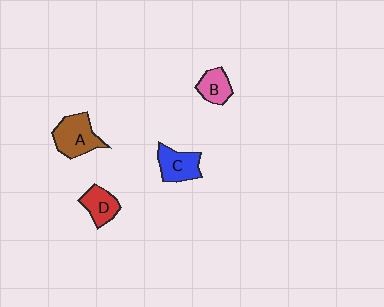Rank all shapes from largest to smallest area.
From largest to smallest: A (brown), C (blue), D (red), B (pink).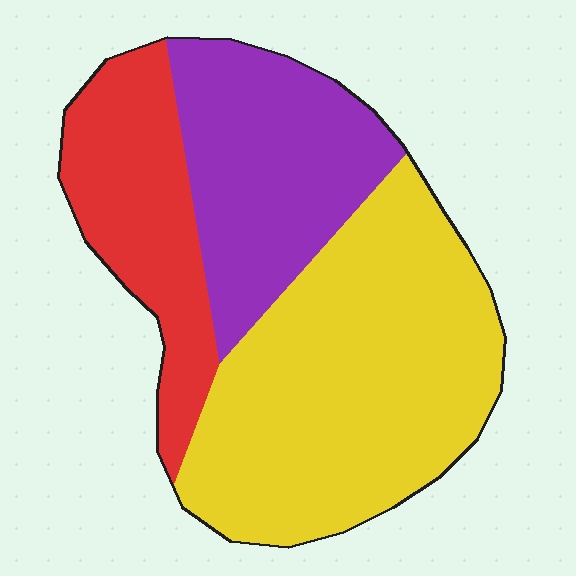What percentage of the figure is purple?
Purple takes up about one quarter (1/4) of the figure.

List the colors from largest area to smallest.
From largest to smallest: yellow, purple, red.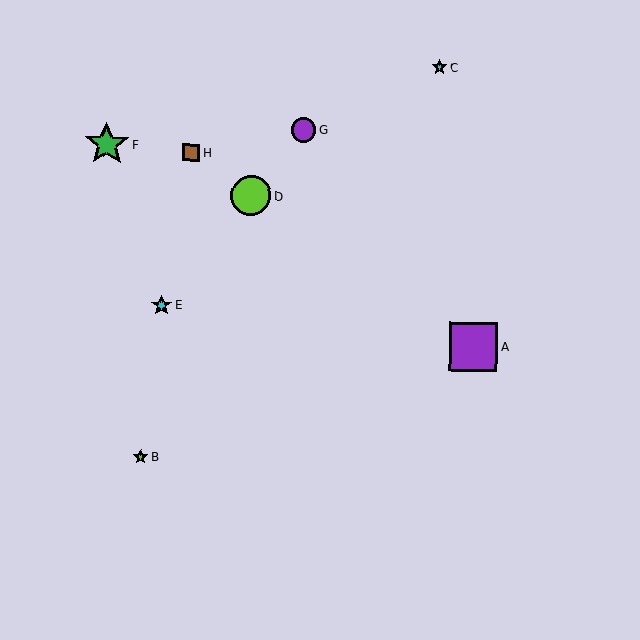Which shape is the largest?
The purple square (labeled A) is the largest.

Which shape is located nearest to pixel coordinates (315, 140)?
The purple circle (labeled G) at (304, 130) is nearest to that location.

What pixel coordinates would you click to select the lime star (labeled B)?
Click at (141, 457) to select the lime star B.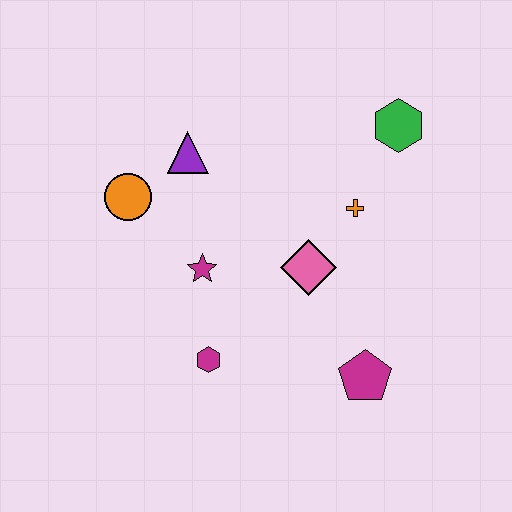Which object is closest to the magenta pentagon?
The pink diamond is closest to the magenta pentagon.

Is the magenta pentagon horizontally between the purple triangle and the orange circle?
No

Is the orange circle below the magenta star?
No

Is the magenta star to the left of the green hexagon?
Yes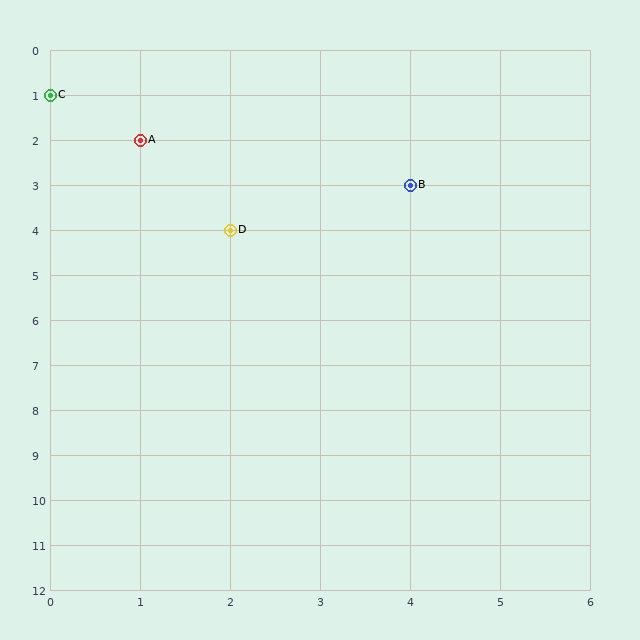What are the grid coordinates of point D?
Point D is at grid coordinates (2, 4).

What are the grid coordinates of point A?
Point A is at grid coordinates (1, 2).